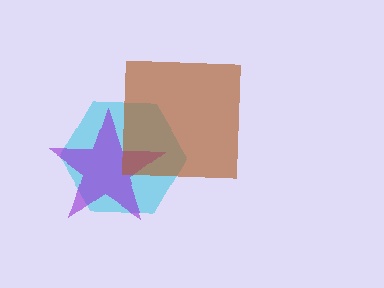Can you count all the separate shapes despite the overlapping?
Yes, there are 3 separate shapes.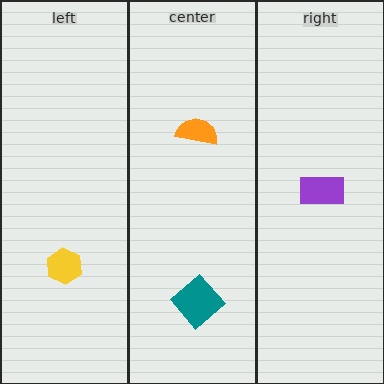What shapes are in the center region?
The teal diamond, the orange semicircle.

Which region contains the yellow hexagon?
The left region.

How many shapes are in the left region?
1.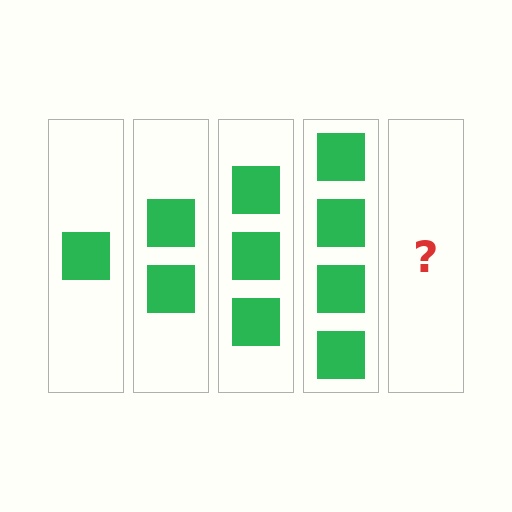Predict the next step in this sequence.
The next step is 5 squares.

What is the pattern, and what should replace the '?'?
The pattern is that each step adds one more square. The '?' should be 5 squares.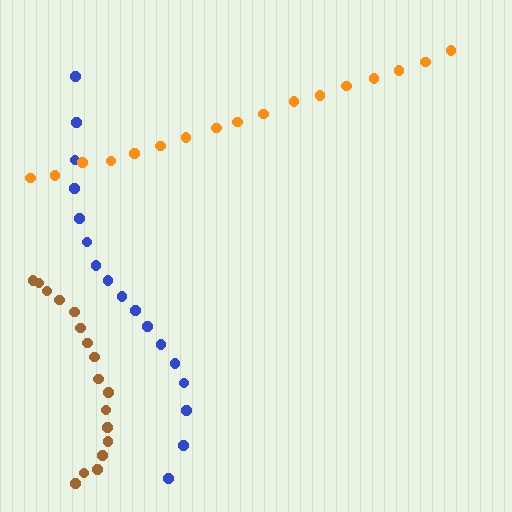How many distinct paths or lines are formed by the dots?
There are 3 distinct paths.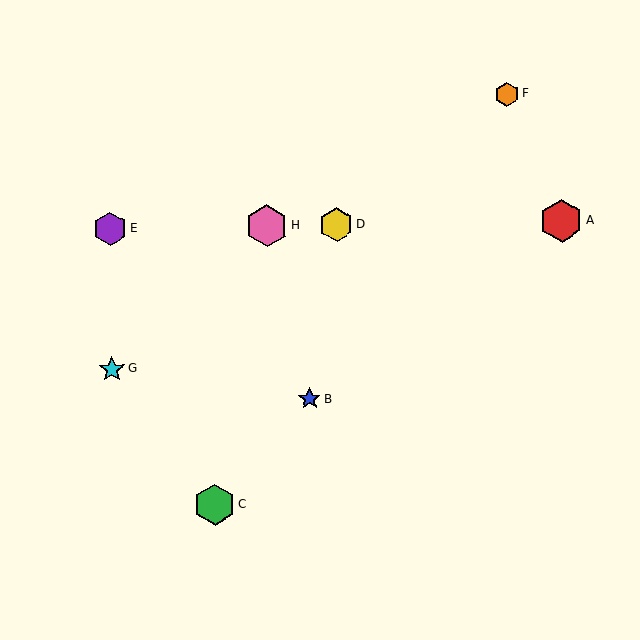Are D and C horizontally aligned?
No, D is at y≈225 and C is at y≈505.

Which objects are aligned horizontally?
Objects A, D, E, H are aligned horizontally.